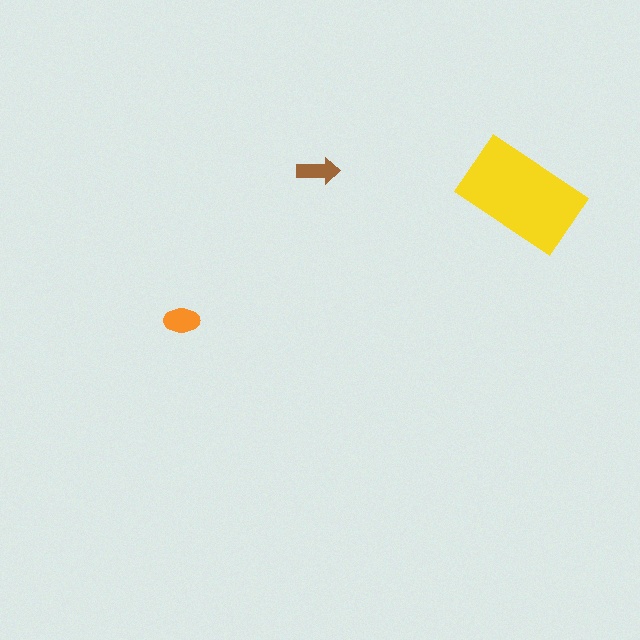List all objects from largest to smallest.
The yellow rectangle, the orange ellipse, the brown arrow.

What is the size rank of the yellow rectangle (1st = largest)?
1st.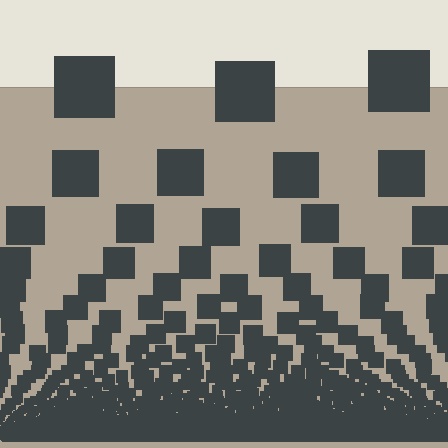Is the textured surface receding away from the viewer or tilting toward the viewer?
The surface appears to tilt toward the viewer. Texture elements get larger and sparser toward the top.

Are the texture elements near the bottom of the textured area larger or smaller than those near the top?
Smaller. The gradient is inverted — elements near the bottom are smaller and denser.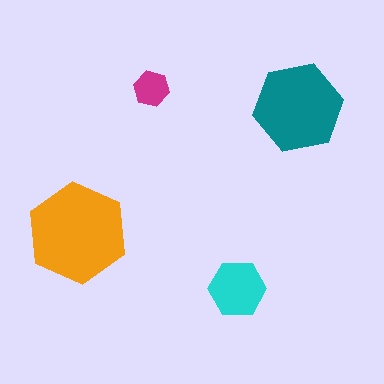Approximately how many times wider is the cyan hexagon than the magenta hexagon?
About 1.5 times wider.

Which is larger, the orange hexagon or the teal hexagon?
The orange one.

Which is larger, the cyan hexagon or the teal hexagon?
The teal one.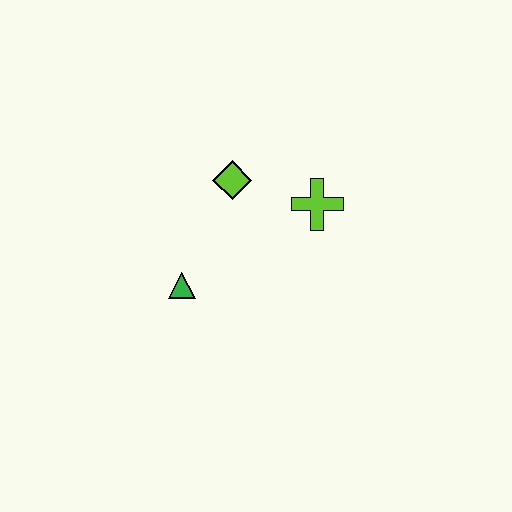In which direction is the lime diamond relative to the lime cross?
The lime diamond is to the left of the lime cross.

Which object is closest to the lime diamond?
The lime cross is closest to the lime diamond.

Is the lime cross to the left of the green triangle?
No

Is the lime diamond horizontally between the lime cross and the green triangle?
Yes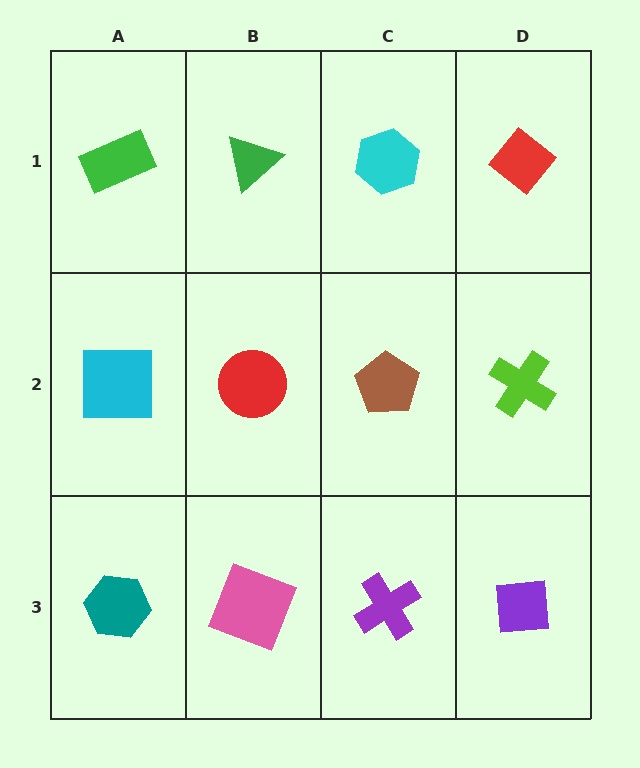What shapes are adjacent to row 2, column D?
A red diamond (row 1, column D), a purple square (row 3, column D), a brown pentagon (row 2, column C).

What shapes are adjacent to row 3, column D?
A lime cross (row 2, column D), a purple cross (row 3, column C).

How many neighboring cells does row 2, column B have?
4.